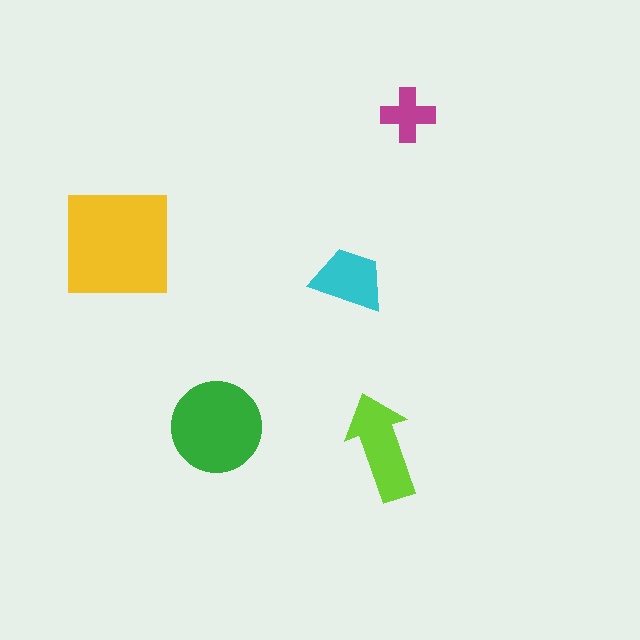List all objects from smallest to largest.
The magenta cross, the cyan trapezoid, the lime arrow, the green circle, the yellow square.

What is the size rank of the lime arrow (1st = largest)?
3rd.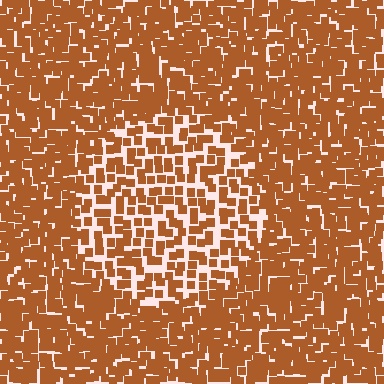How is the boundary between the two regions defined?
The boundary is defined by a change in element density (approximately 1.8x ratio). All elements are the same color, size, and shape.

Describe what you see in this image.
The image contains small brown elements arranged at two different densities. A circle-shaped region is visible where the elements are less densely packed than the surrounding area.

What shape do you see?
I see a circle.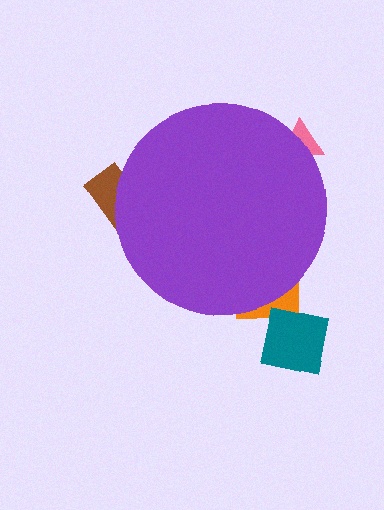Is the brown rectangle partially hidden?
Yes, the brown rectangle is partially hidden behind the purple circle.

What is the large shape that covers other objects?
A purple circle.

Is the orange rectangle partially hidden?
Yes, the orange rectangle is partially hidden behind the purple circle.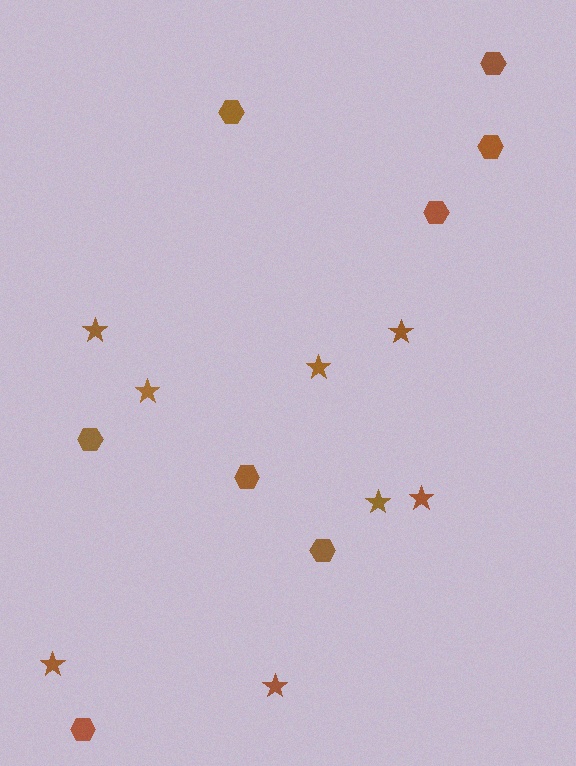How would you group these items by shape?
There are 2 groups: one group of hexagons (8) and one group of stars (8).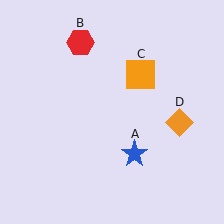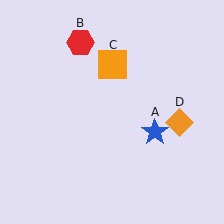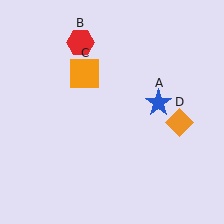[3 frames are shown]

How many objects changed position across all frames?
2 objects changed position: blue star (object A), orange square (object C).